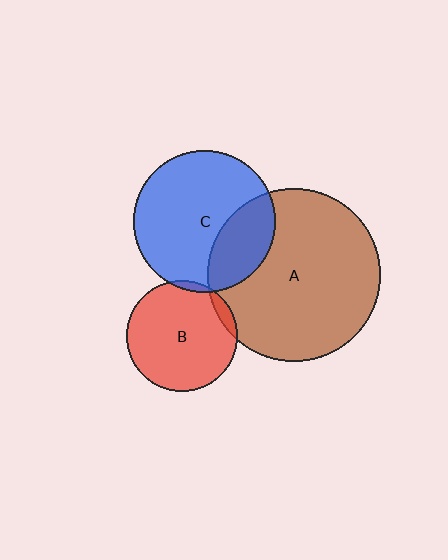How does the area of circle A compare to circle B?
Approximately 2.4 times.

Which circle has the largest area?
Circle A (brown).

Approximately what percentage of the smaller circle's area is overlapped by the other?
Approximately 5%.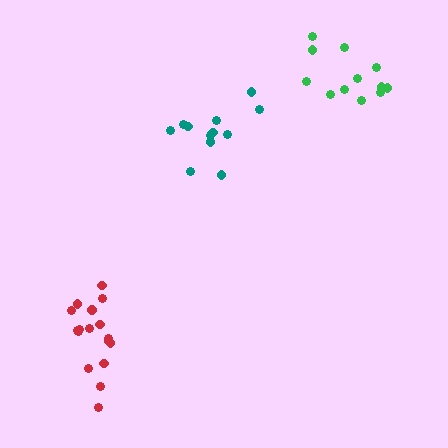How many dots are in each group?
Group 1: 12 dots, Group 2: 17 dots, Group 3: 12 dots (41 total).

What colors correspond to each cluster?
The clusters are colored: teal, red, green.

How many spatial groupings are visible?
There are 3 spatial groupings.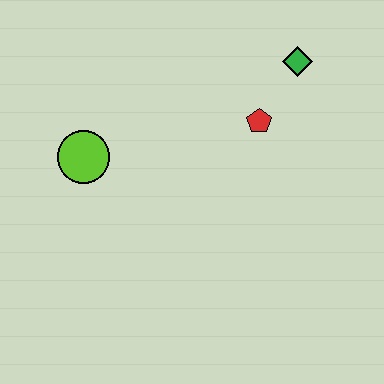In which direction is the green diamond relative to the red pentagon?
The green diamond is above the red pentagon.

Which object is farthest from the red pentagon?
The lime circle is farthest from the red pentagon.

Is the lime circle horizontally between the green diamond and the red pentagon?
No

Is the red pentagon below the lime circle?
No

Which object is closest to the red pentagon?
The green diamond is closest to the red pentagon.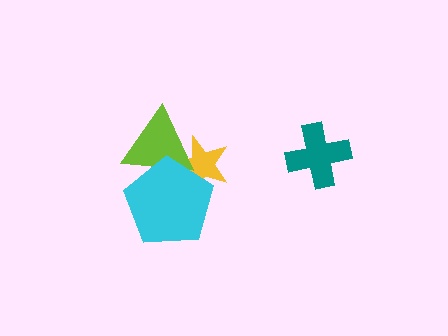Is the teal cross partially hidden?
No, no other shape covers it.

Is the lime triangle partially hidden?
Yes, it is partially covered by another shape.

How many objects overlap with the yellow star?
2 objects overlap with the yellow star.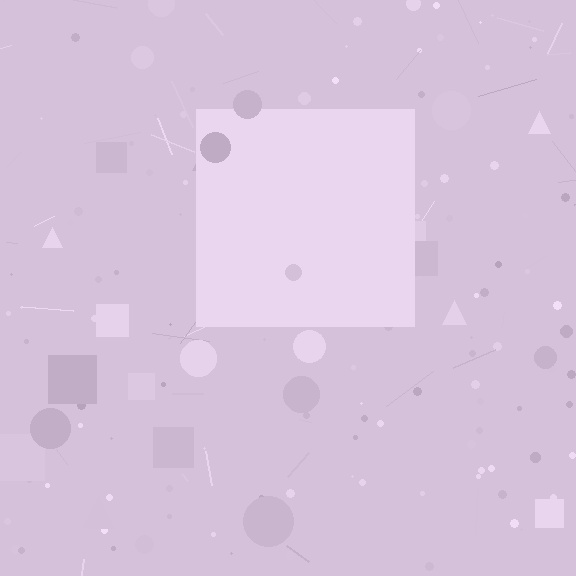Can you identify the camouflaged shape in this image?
The camouflaged shape is a square.